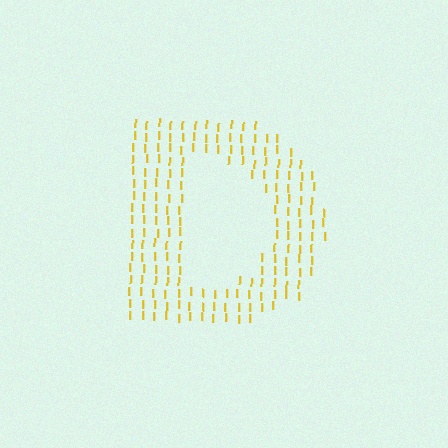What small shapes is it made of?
It is made of small letter I's.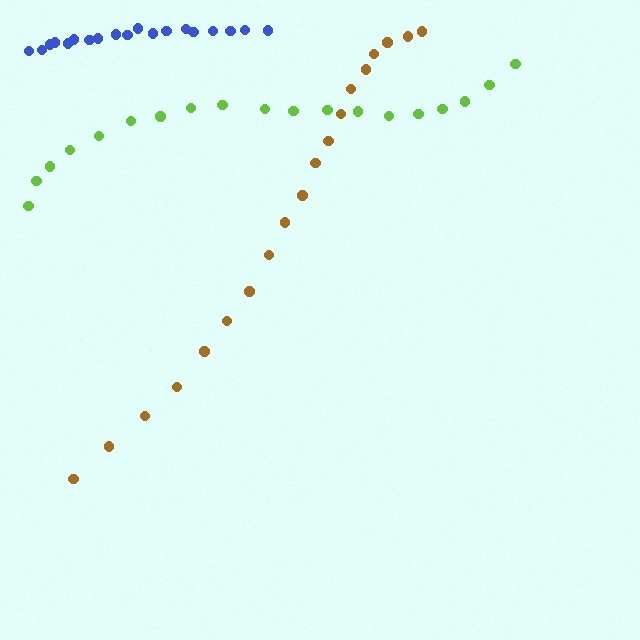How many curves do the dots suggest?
There are 3 distinct paths.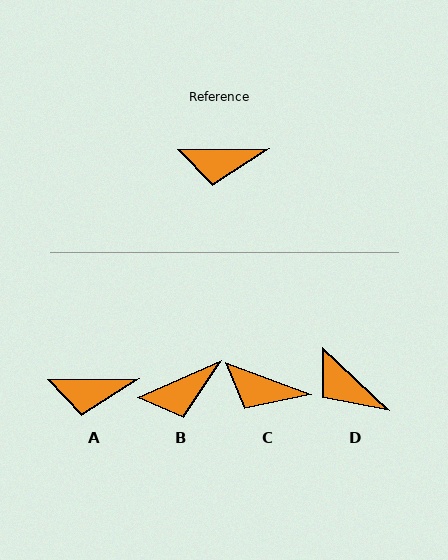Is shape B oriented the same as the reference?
No, it is off by about 23 degrees.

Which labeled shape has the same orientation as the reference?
A.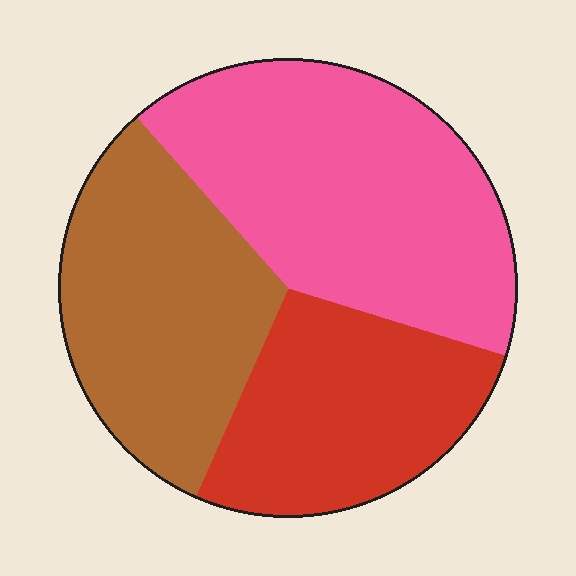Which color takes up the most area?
Pink, at roughly 40%.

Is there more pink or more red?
Pink.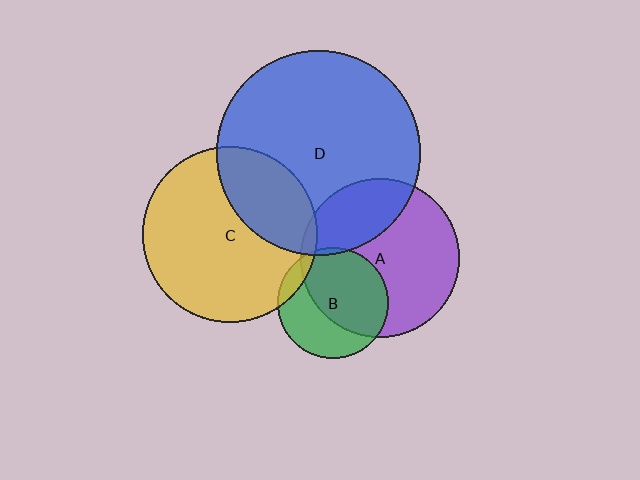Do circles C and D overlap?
Yes.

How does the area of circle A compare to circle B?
Approximately 2.0 times.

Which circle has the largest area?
Circle D (blue).